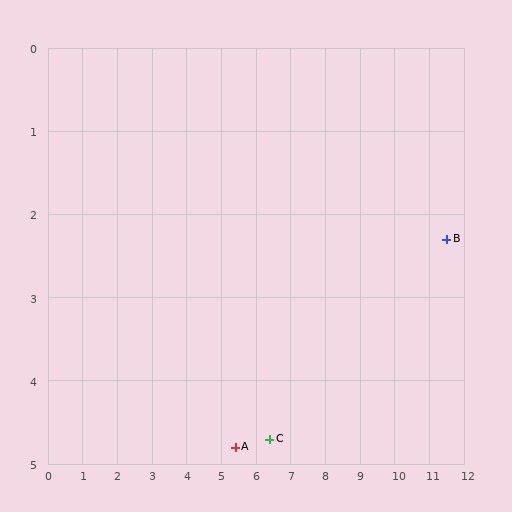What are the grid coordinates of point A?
Point A is at approximately (5.4, 4.8).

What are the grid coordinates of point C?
Point C is at approximately (6.4, 4.7).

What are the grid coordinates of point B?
Point B is at approximately (11.5, 2.3).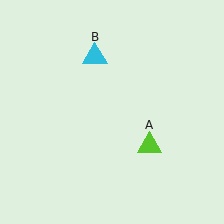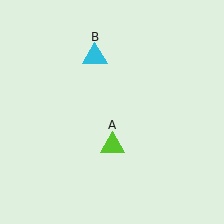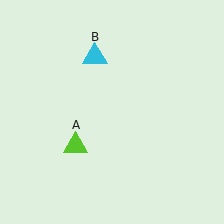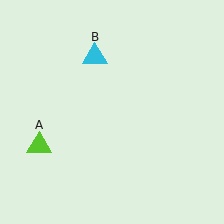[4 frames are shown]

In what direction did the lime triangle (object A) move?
The lime triangle (object A) moved left.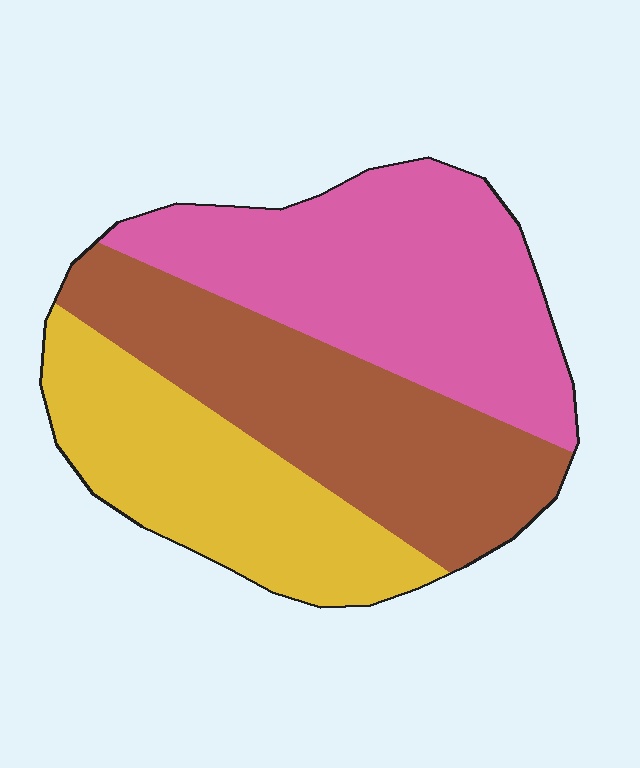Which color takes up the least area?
Yellow, at roughly 30%.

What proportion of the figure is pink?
Pink covers around 40% of the figure.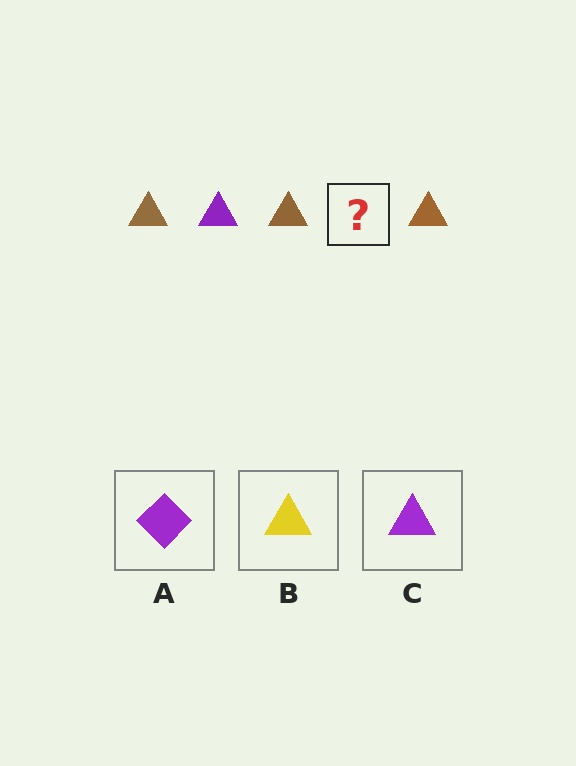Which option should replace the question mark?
Option C.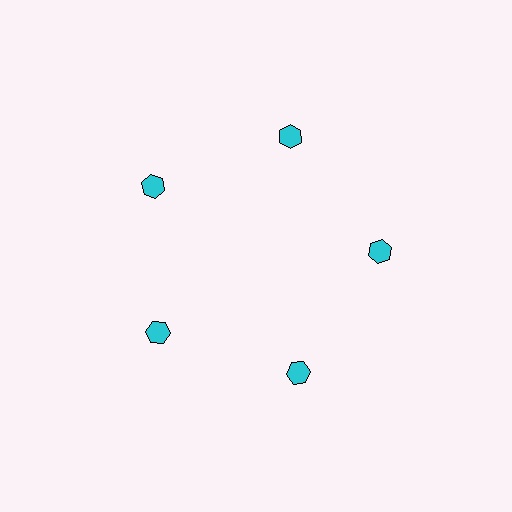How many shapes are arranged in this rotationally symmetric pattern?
There are 5 shapes, arranged in 5 groups of 1.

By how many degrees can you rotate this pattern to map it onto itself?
The pattern maps onto itself every 72 degrees of rotation.